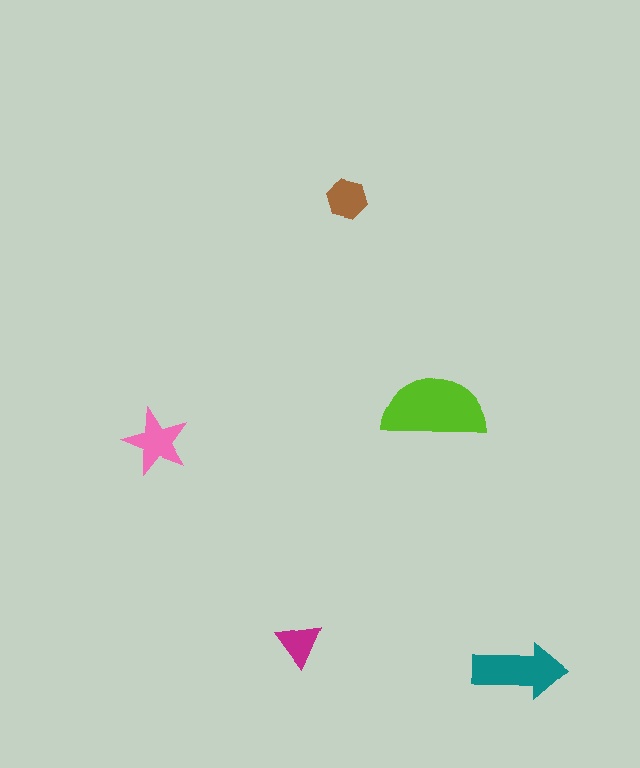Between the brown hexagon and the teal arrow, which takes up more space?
The teal arrow.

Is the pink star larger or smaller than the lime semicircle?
Smaller.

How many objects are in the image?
There are 5 objects in the image.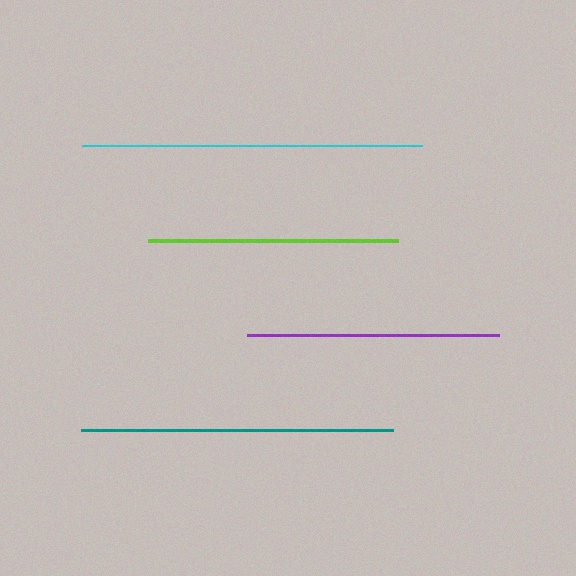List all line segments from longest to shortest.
From longest to shortest: cyan, teal, purple, lime.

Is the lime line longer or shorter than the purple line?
The purple line is longer than the lime line.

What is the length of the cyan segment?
The cyan segment is approximately 340 pixels long.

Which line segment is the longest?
The cyan line is the longest at approximately 340 pixels.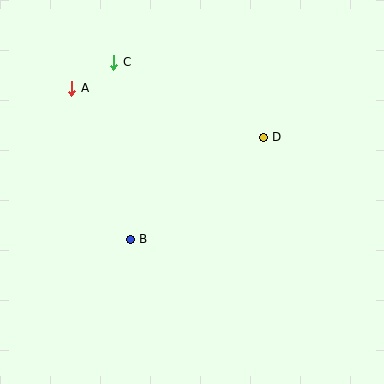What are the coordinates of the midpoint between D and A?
The midpoint between D and A is at (167, 113).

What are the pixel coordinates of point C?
Point C is at (114, 62).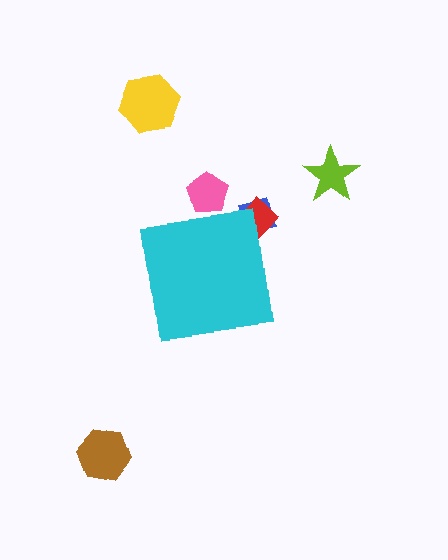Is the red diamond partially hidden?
Yes, the red diamond is partially hidden behind the cyan square.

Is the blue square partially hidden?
Yes, the blue square is partially hidden behind the cyan square.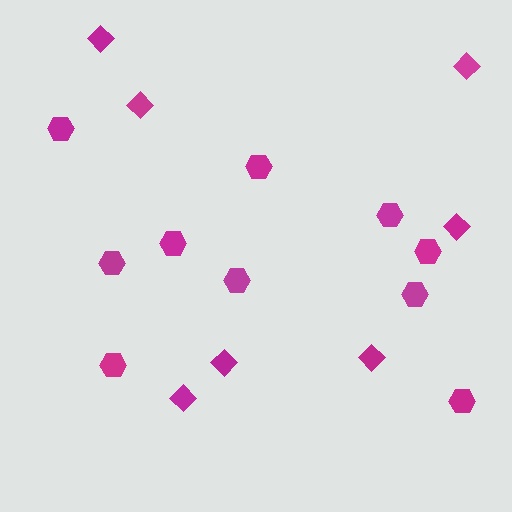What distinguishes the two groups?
There are 2 groups: one group of diamonds (7) and one group of hexagons (10).